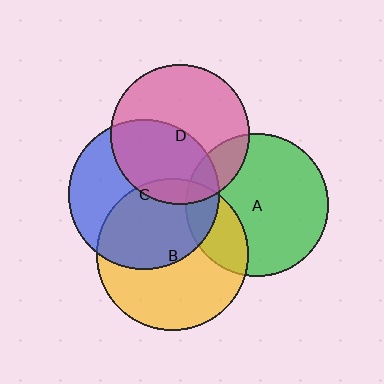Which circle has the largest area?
Circle B (yellow).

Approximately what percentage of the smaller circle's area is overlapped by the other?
Approximately 10%.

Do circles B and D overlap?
Yes.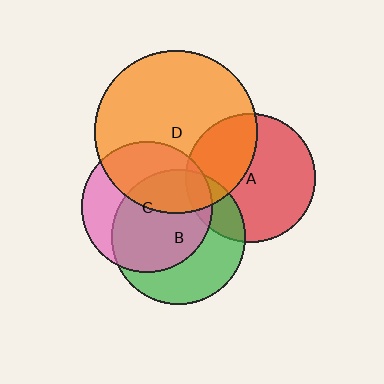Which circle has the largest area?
Circle D (orange).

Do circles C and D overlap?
Yes.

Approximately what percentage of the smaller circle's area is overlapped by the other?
Approximately 40%.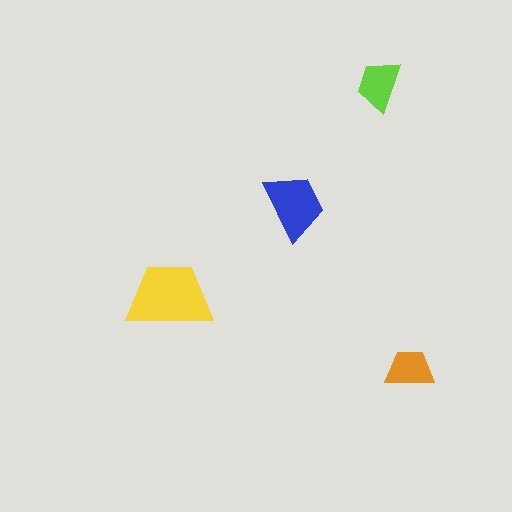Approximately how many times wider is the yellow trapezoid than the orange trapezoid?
About 2 times wider.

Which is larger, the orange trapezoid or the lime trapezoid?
The lime one.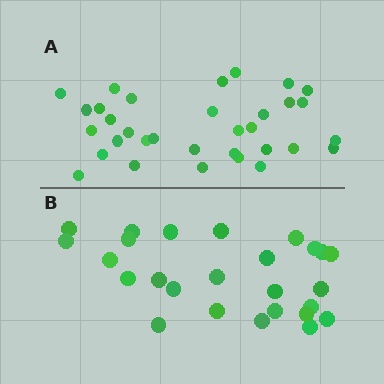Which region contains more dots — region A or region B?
Region A (the top region) has more dots.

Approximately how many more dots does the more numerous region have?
Region A has roughly 8 or so more dots than region B.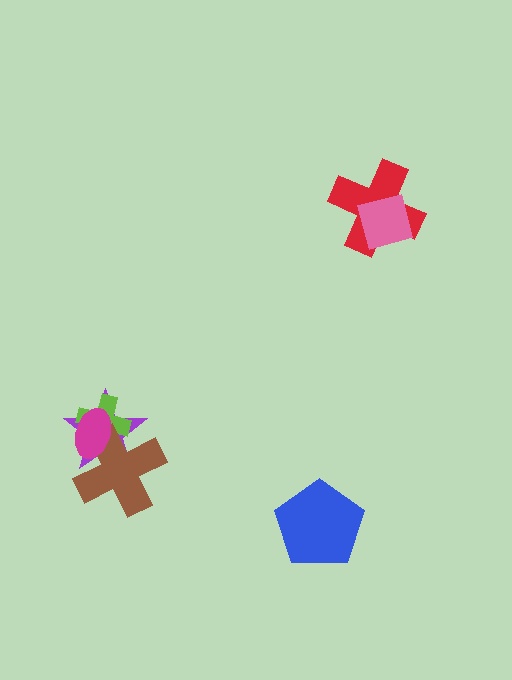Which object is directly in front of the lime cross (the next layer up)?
The brown cross is directly in front of the lime cross.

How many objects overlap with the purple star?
3 objects overlap with the purple star.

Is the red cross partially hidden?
Yes, it is partially covered by another shape.